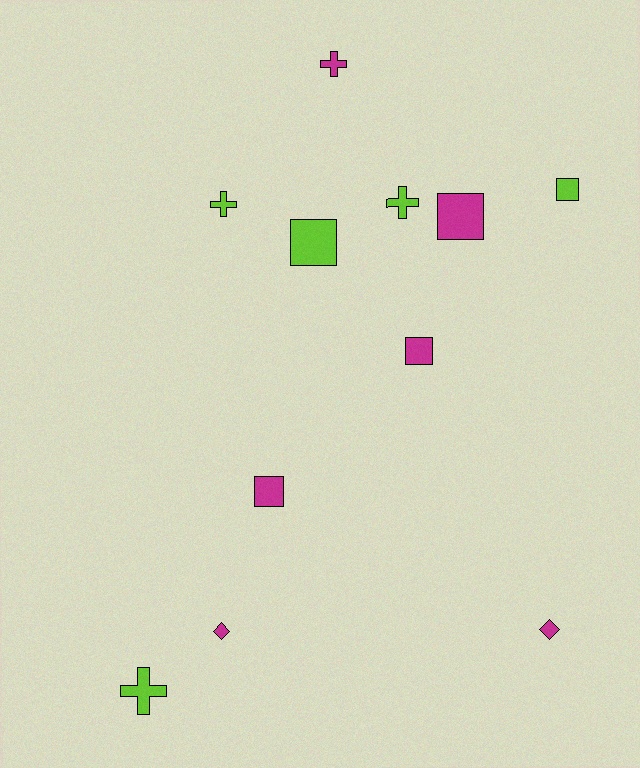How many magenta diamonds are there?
There are 2 magenta diamonds.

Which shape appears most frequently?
Square, with 5 objects.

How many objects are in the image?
There are 11 objects.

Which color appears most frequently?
Magenta, with 6 objects.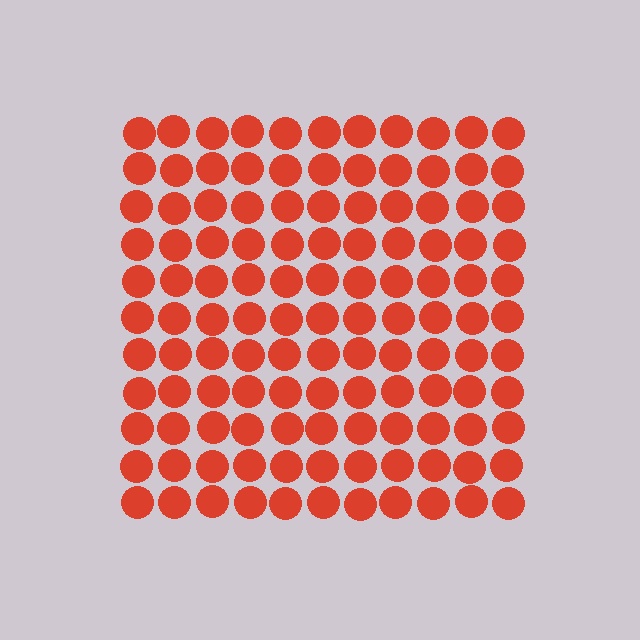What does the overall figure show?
The overall figure shows a square.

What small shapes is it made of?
It is made of small circles.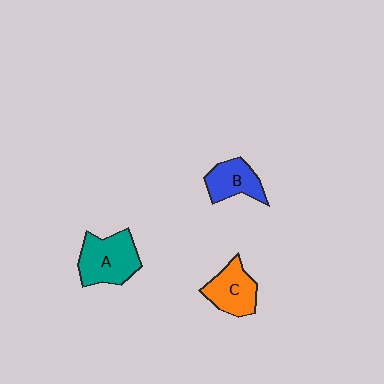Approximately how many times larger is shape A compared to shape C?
Approximately 1.3 times.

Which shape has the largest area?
Shape A (teal).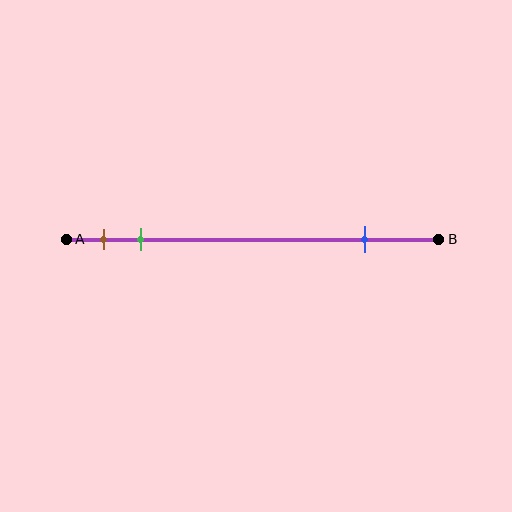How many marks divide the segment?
There are 3 marks dividing the segment.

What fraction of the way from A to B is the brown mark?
The brown mark is approximately 10% (0.1) of the way from A to B.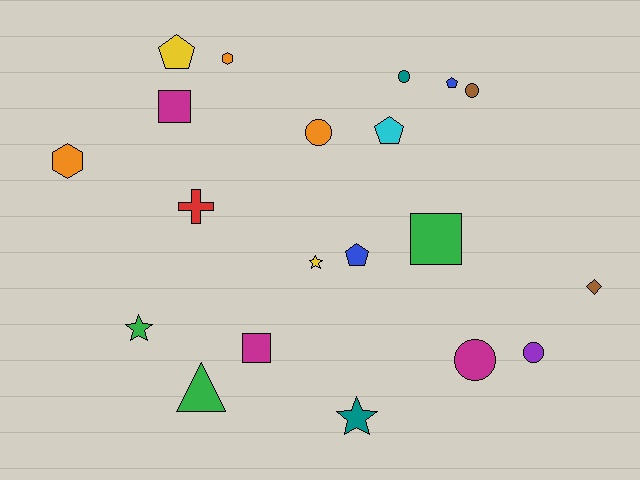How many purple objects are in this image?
There is 1 purple object.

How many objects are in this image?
There are 20 objects.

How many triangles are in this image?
There is 1 triangle.